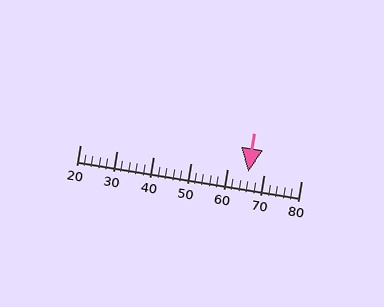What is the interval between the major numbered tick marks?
The major tick marks are spaced 10 units apart.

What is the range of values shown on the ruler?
The ruler shows values from 20 to 80.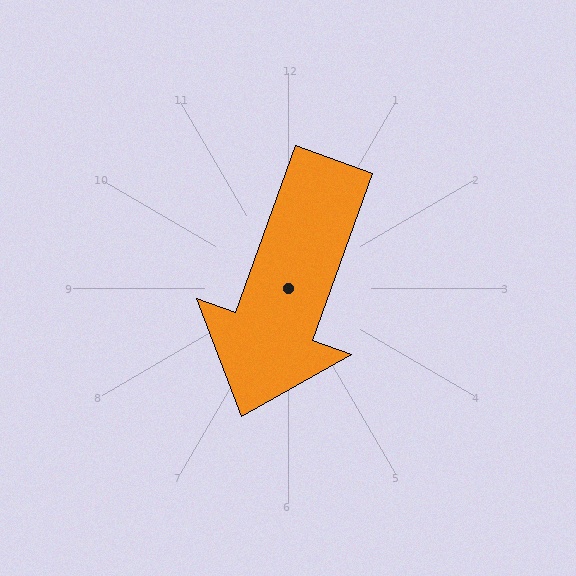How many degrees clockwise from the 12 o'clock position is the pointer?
Approximately 200 degrees.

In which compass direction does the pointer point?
South.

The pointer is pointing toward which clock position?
Roughly 7 o'clock.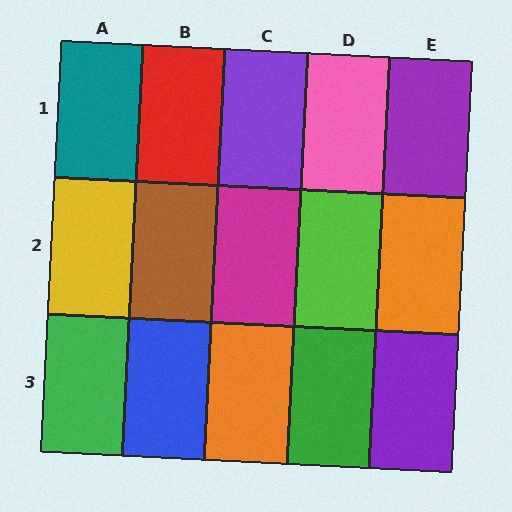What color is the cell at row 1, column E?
Purple.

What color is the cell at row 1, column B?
Red.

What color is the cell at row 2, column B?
Brown.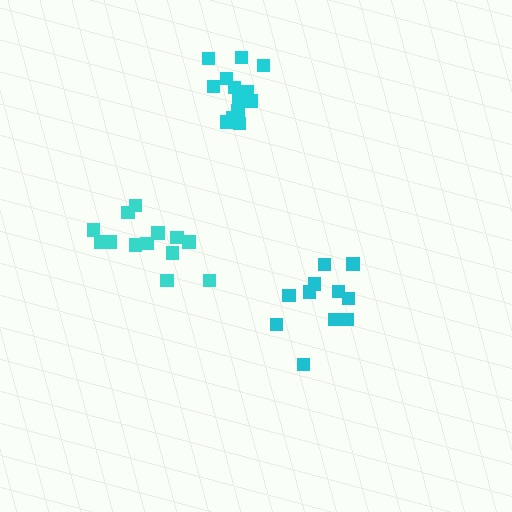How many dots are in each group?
Group 1: 13 dots, Group 2: 11 dots, Group 3: 13 dots (37 total).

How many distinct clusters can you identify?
There are 3 distinct clusters.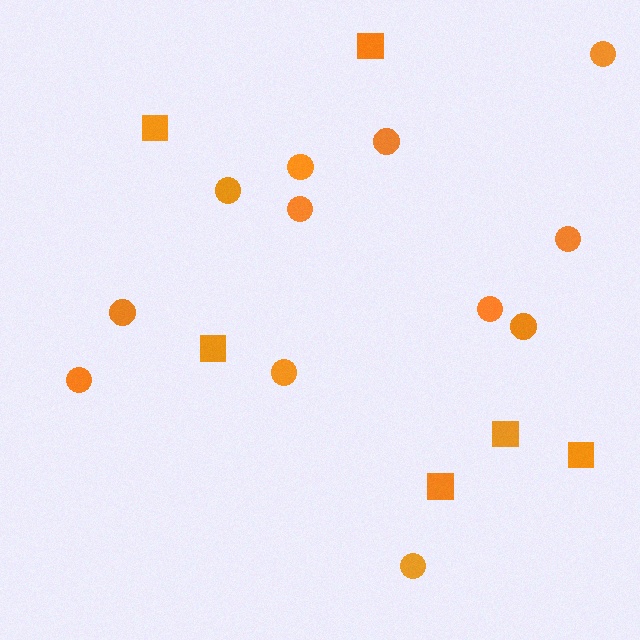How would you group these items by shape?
There are 2 groups: one group of squares (6) and one group of circles (12).